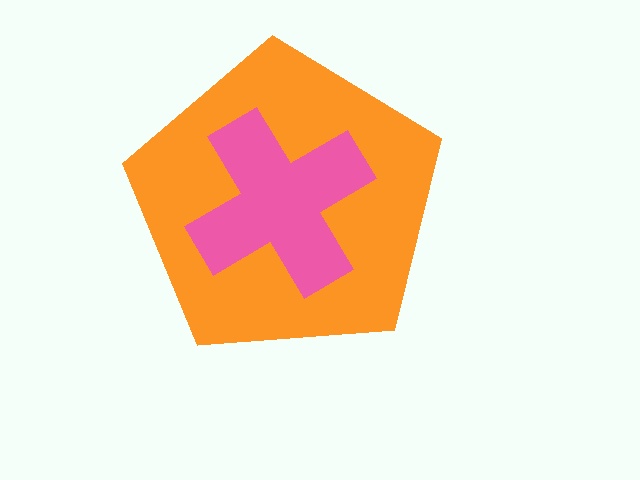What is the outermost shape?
The orange pentagon.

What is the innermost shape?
The pink cross.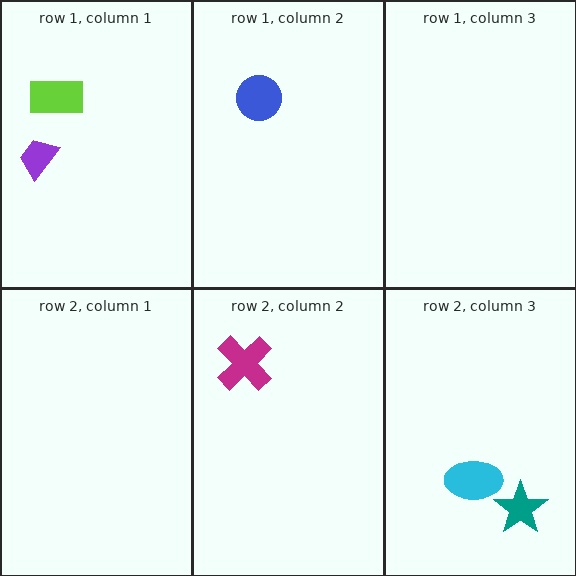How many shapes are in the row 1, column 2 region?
1.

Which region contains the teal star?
The row 2, column 3 region.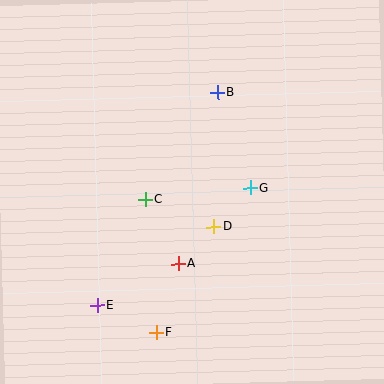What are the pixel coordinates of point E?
Point E is at (97, 305).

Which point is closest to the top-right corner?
Point B is closest to the top-right corner.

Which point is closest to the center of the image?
Point D at (214, 227) is closest to the center.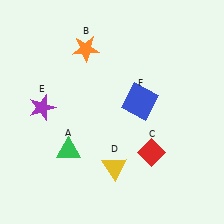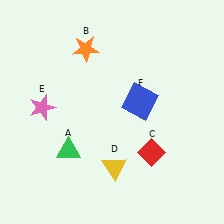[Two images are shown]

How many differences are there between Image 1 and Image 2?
There is 1 difference between the two images.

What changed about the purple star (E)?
In Image 1, E is purple. In Image 2, it changed to pink.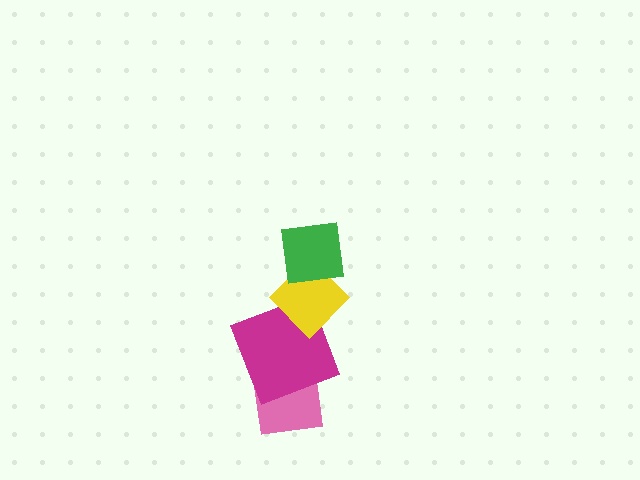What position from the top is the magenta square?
The magenta square is 3rd from the top.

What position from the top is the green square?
The green square is 1st from the top.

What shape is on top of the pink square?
The magenta square is on top of the pink square.